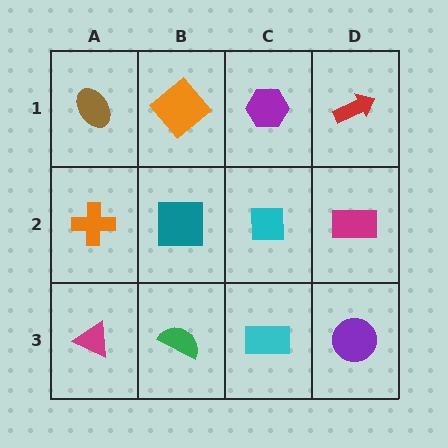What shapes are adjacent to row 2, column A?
A brown ellipse (row 1, column A), a magenta triangle (row 3, column A), a teal square (row 2, column B).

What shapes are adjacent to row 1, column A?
An orange cross (row 2, column A), an orange diamond (row 1, column B).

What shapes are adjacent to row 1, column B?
A teal square (row 2, column B), a brown ellipse (row 1, column A), a purple hexagon (row 1, column C).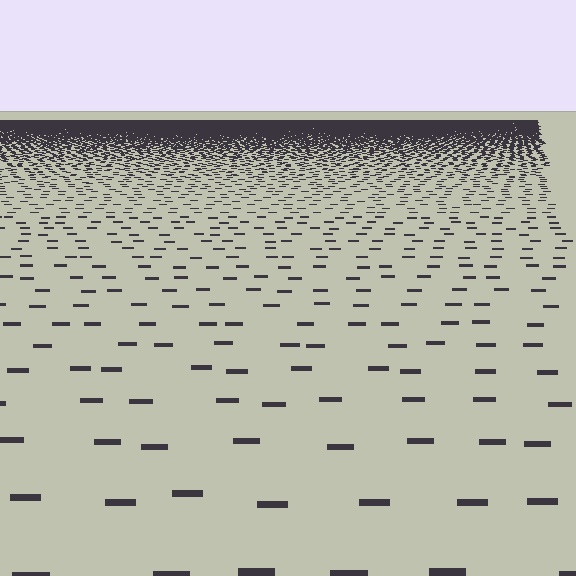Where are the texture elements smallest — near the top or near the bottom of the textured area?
Near the top.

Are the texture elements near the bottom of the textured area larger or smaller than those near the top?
Larger. Near the bottom, elements are closer to the viewer and appear at a bigger on-screen size.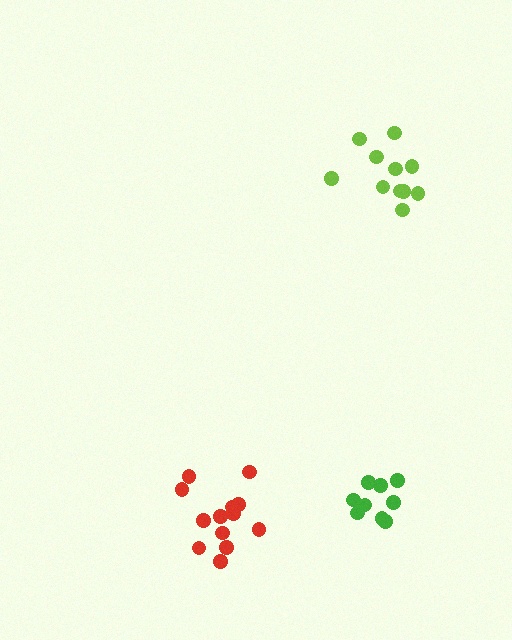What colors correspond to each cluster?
The clusters are colored: green, red, lime.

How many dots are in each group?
Group 1: 9 dots, Group 2: 13 dots, Group 3: 11 dots (33 total).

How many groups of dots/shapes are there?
There are 3 groups.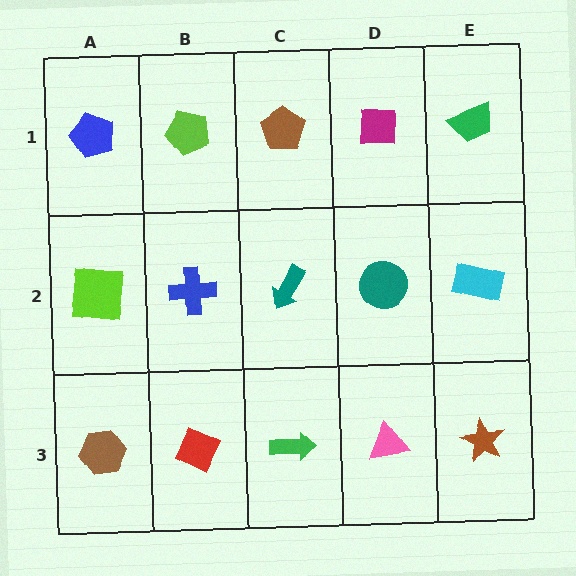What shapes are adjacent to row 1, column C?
A teal arrow (row 2, column C), a lime pentagon (row 1, column B), a magenta square (row 1, column D).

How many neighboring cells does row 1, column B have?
3.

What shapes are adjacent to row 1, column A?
A lime square (row 2, column A), a lime pentagon (row 1, column B).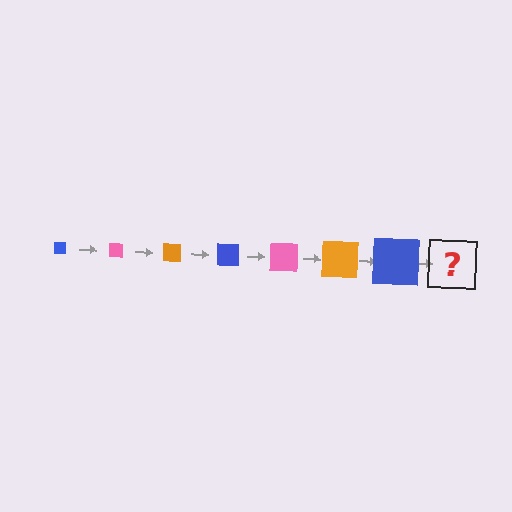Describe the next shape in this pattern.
It should be a pink square, larger than the previous one.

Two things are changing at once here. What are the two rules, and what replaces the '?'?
The two rules are that the square grows larger each step and the color cycles through blue, pink, and orange. The '?' should be a pink square, larger than the previous one.